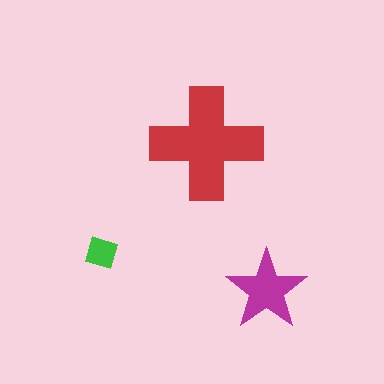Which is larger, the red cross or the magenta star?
The red cross.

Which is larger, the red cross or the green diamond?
The red cross.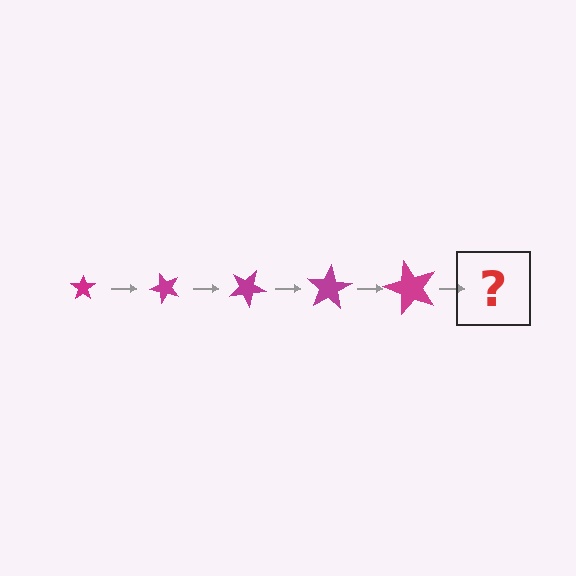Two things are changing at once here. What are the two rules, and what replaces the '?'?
The two rules are that the star grows larger each step and it rotates 50 degrees each step. The '?' should be a star, larger than the previous one and rotated 250 degrees from the start.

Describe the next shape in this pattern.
It should be a star, larger than the previous one and rotated 250 degrees from the start.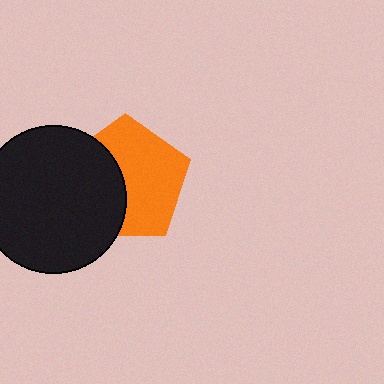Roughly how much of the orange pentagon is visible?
About half of it is visible (roughly 59%).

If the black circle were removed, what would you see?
You would see the complete orange pentagon.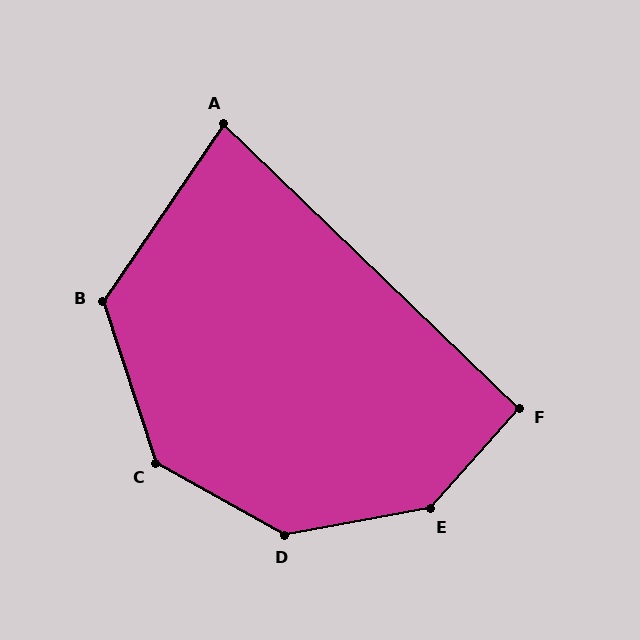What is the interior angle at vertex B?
Approximately 127 degrees (obtuse).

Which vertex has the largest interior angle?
E, at approximately 142 degrees.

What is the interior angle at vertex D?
Approximately 140 degrees (obtuse).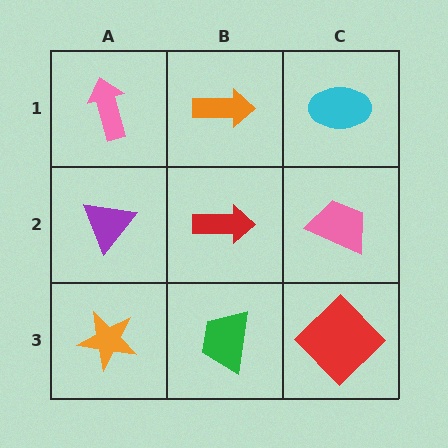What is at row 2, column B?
A red arrow.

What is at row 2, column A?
A purple triangle.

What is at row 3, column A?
An orange star.